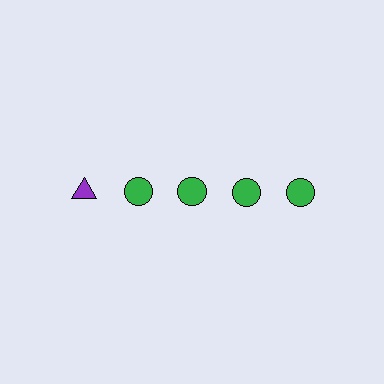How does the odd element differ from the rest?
It differs in both color (purple instead of green) and shape (triangle instead of circle).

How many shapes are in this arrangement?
There are 5 shapes arranged in a grid pattern.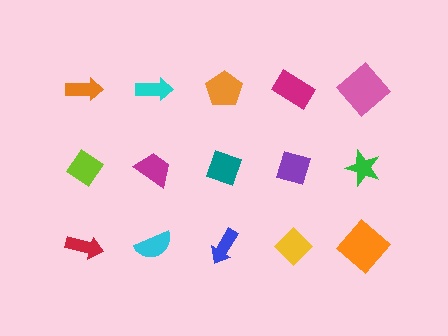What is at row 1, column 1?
An orange arrow.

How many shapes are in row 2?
5 shapes.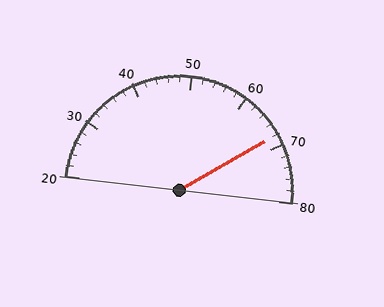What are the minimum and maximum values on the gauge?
The gauge ranges from 20 to 80.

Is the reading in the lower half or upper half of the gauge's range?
The reading is in the upper half of the range (20 to 80).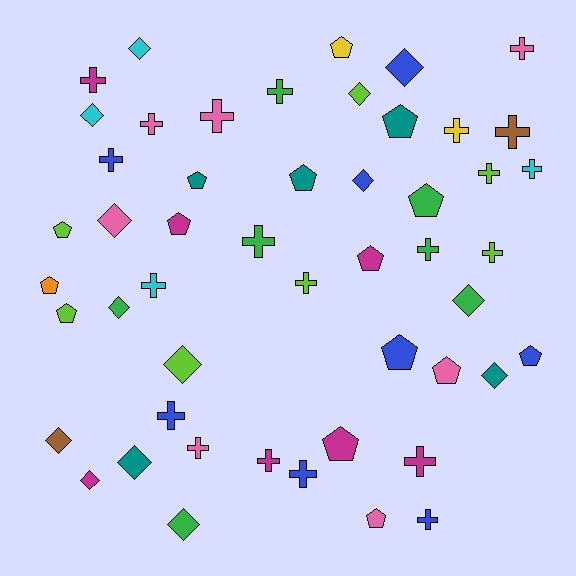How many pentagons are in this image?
There are 15 pentagons.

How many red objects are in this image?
There are no red objects.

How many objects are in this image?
There are 50 objects.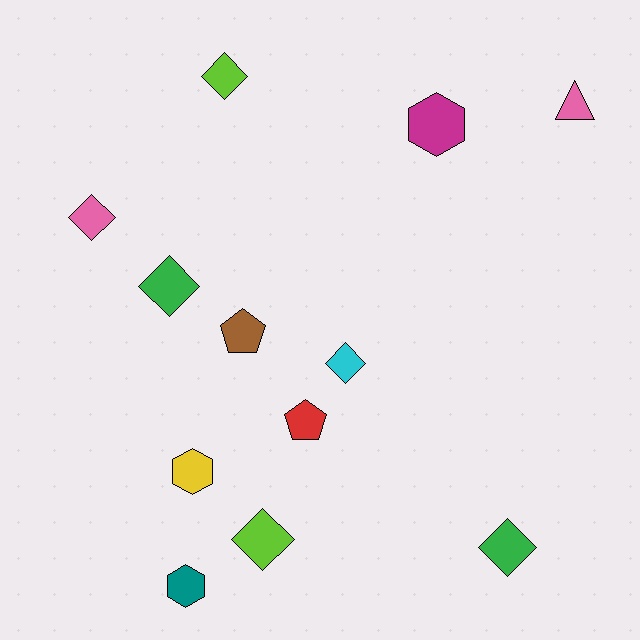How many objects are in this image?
There are 12 objects.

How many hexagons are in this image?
There are 3 hexagons.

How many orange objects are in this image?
There are no orange objects.